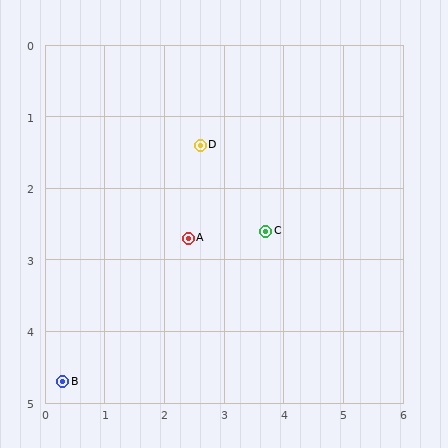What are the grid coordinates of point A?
Point A is at approximately (2.4, 2.7).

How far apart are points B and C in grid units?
Points B and C are about 4.0 grid units apart.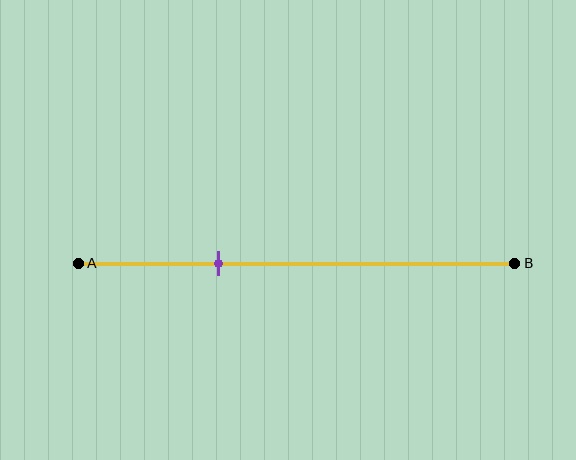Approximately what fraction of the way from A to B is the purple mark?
The purple mark is approximately 30% of the way from A to B.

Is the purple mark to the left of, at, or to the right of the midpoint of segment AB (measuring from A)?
The purple mark is to the left of the midpoint of segment AB.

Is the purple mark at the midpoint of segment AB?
No, the mark is at about 30% from A, not at the 50% midpoint.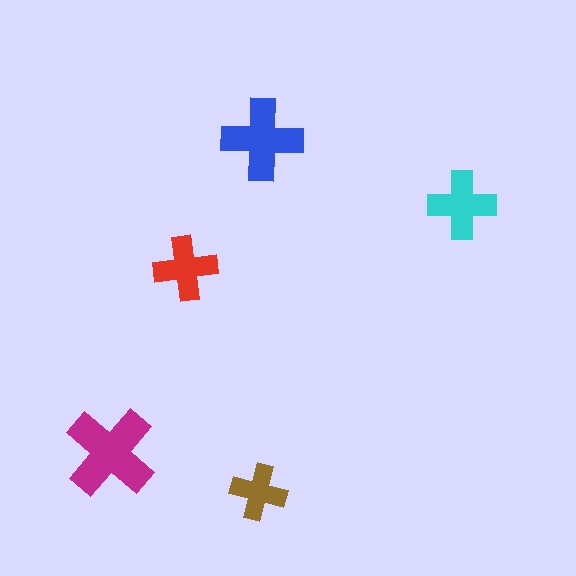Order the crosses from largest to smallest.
the magenta one, the blue one, the cyan one, the red one, the brown one.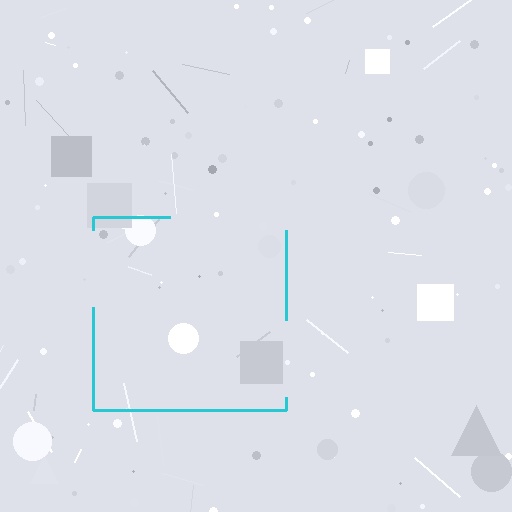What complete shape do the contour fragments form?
The contour fragments form a square.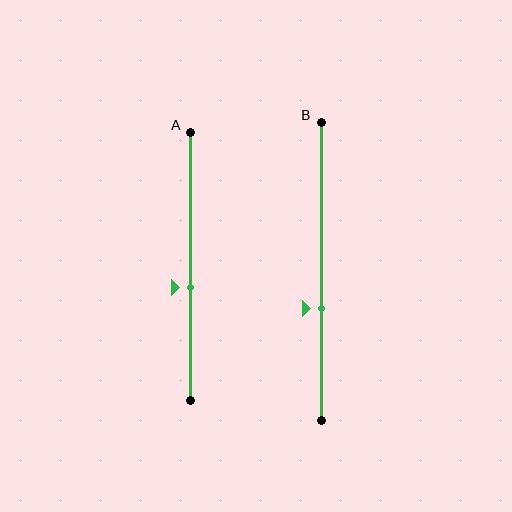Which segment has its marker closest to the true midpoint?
Segment A has its marker closest to the true midpoint.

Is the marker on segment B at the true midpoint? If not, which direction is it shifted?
No, the marker on segment B is shifted downward by about 13% of the segment length.